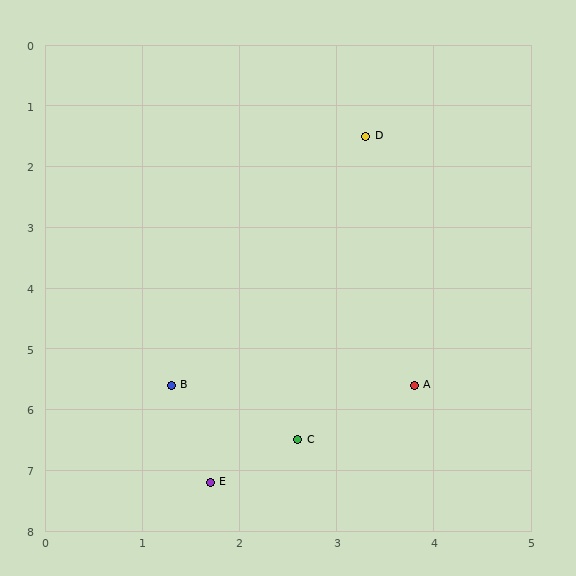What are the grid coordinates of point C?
Point C is at approximately (2.6, 6.5).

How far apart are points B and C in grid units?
Points B and C are about 1.6 grid units apart.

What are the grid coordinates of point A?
Point A is at approximately (3.8, 5.6).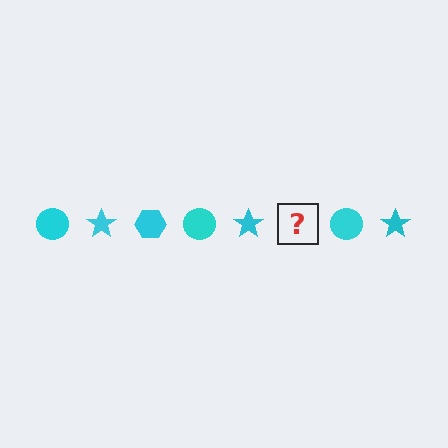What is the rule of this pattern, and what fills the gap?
The rule is that the pattern cycles through circle, star, hexagon shapes in cyan. The gap should be filled with a cyan hexagon.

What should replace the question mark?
The question mark should be replaced with a cyan hexagon.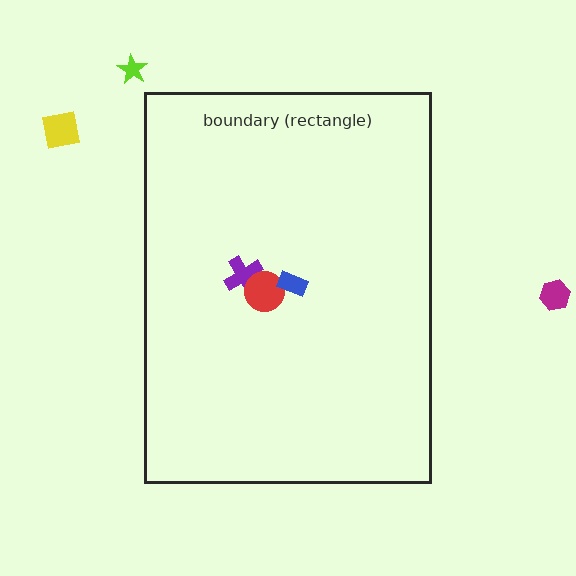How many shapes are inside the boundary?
3 inside, 3 outside.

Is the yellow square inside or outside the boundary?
Outside.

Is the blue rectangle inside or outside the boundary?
Inside.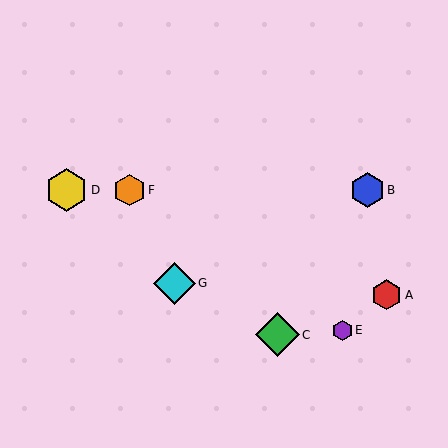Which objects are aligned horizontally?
Objects B, D, F are aligned horizontally.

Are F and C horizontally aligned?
No, F is at y≈190 and C is at y≈335.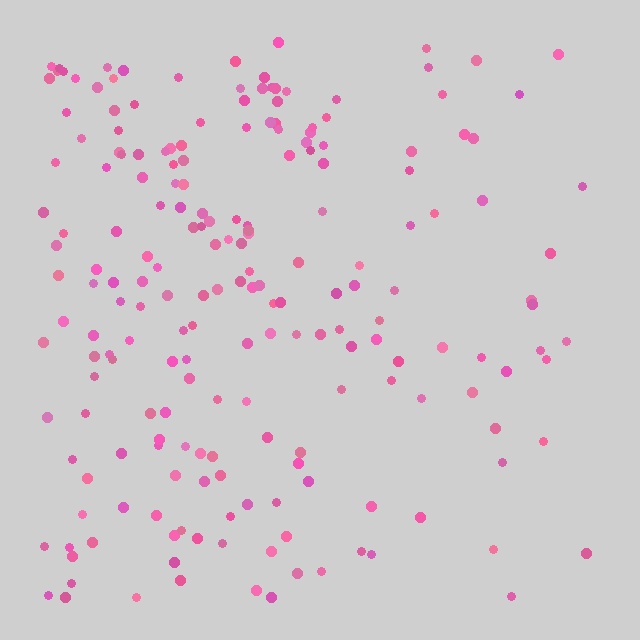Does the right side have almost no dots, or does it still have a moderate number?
Still a moderate number, just noticeably fewer than the left.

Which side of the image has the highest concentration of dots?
The left.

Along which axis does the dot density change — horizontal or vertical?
Horizontal.